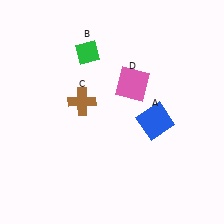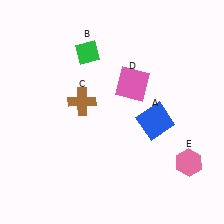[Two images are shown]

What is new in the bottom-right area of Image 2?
A pink hexagon (E) was added in the bottom-right area of Image 2.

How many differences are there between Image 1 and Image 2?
There is 1 difference between the two images.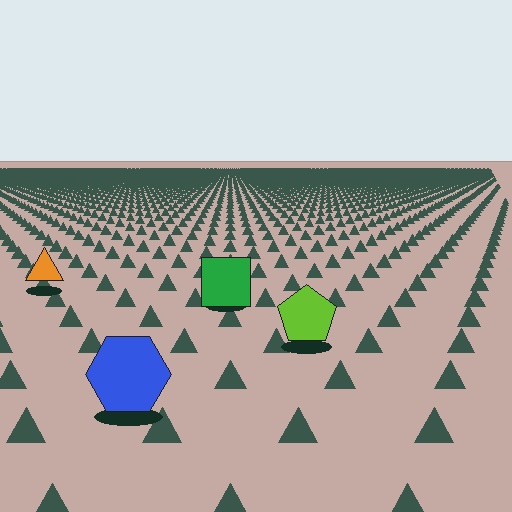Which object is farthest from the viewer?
The orange triangle is farthest from the viewer. It appears smaller and the ground texture around it is denser.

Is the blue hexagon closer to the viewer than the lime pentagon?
Yes. The blue hexagon is closer — you can tell from the texture gradient: the ground texture is coarser near it.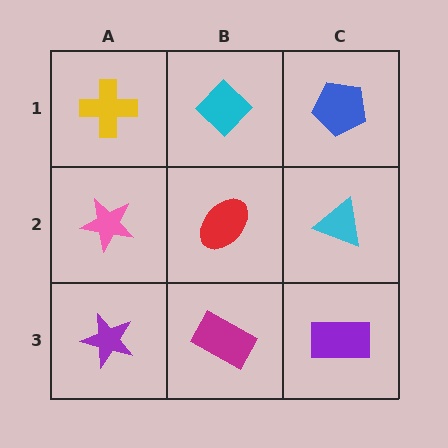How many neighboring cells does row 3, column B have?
3.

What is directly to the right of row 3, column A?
A magenta rectangle.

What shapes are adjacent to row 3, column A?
A pink star (row 2, column A), a magenta rectangle (row 3, column B).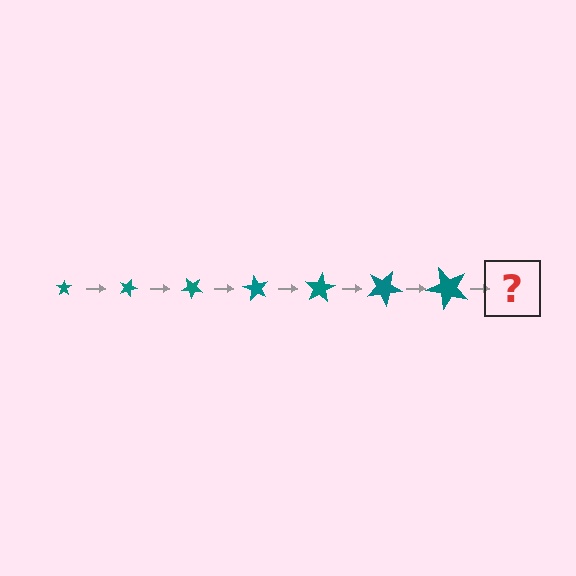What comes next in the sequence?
The next element should be a star, larger than the previous one and rotated 140 degrees from the start.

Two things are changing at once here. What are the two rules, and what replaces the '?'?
The two rules are that the star grows larger each step and it rotates 20 degrees each step. The '?' should be a star, larger than the previous one and rotated 140 degrees from the start.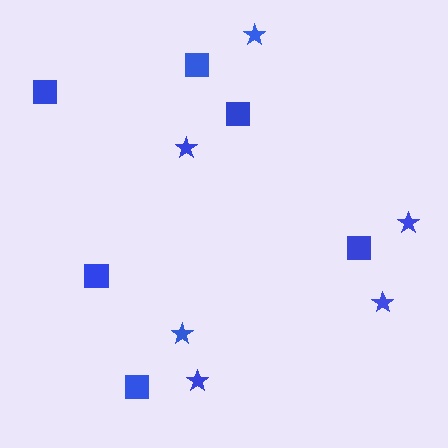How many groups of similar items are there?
There are 2 groups: one group of stars (6) and one group of squares (6).